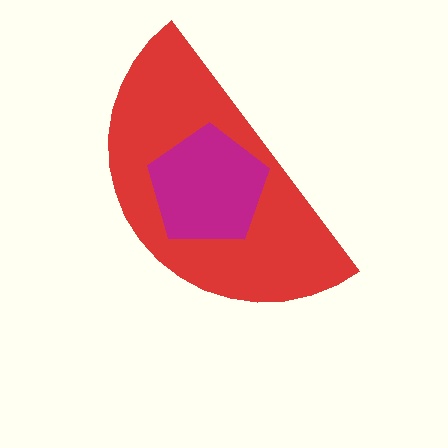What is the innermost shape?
The magenta pentagon.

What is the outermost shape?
The red semicircle.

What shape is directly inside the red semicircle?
The magenta pentagon.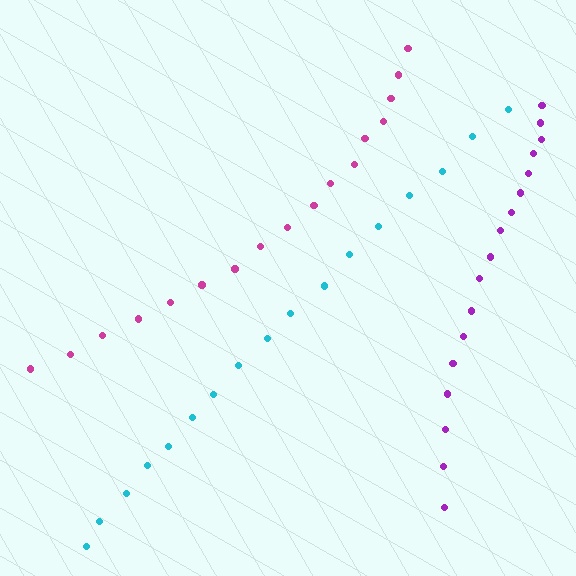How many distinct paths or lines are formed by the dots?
There are 3 distinct paths.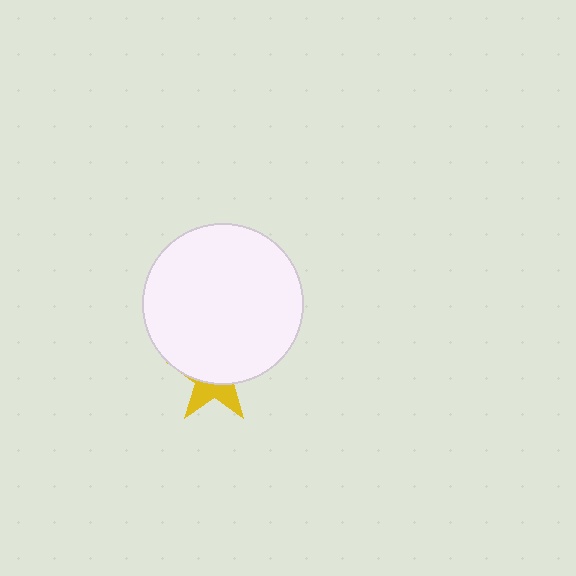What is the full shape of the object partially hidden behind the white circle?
The partially hidden object is a yellow star.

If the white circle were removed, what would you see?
You would see the complete yellow star.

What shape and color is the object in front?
The object in front is a white circle.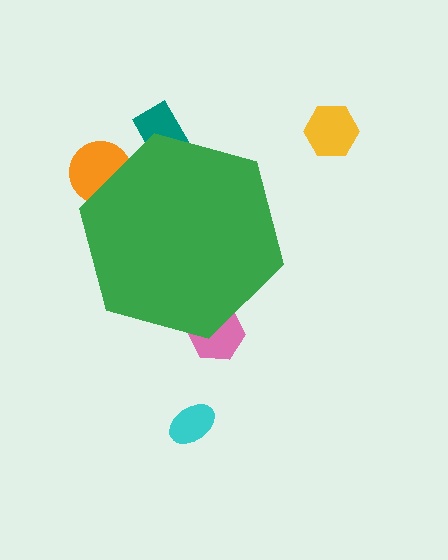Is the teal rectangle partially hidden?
Yes, the teal rectangle is partially hidden behind the green hexagon.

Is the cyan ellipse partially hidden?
No, the cyan ellipse is fully visible.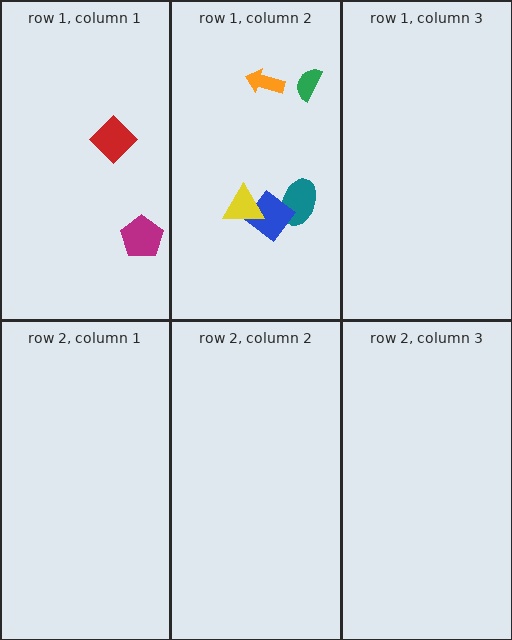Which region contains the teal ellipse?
The row 1, column 2 region.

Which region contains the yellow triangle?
The row 1, column 2 region.